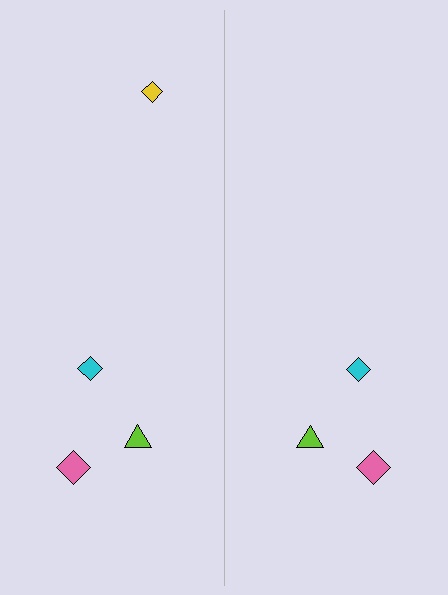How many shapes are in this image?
There are 7 shapes in this image.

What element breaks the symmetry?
A yellow diamond is missing from the right side.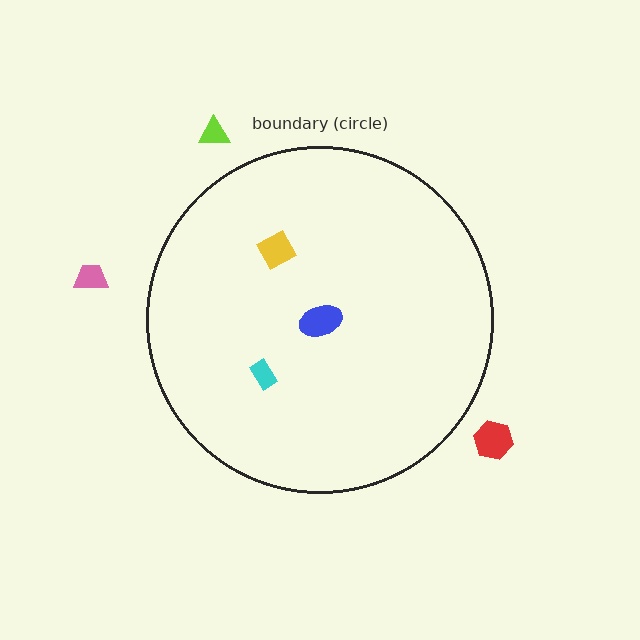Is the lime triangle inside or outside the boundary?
Outside.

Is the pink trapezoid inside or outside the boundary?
Outside.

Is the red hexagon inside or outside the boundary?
Outside.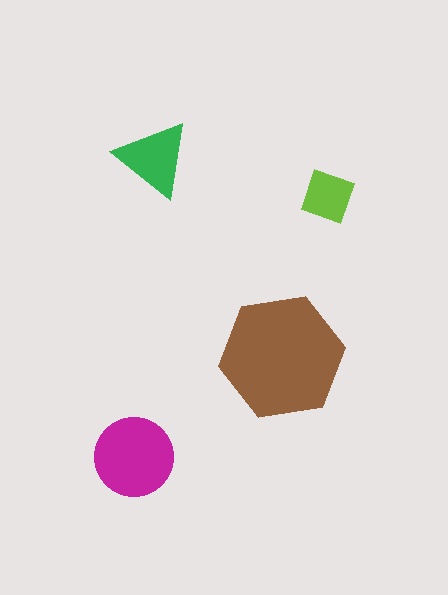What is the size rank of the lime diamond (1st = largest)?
4th.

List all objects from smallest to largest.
The lime diamond, the green triangle, the magenta circle, the brown hexagon.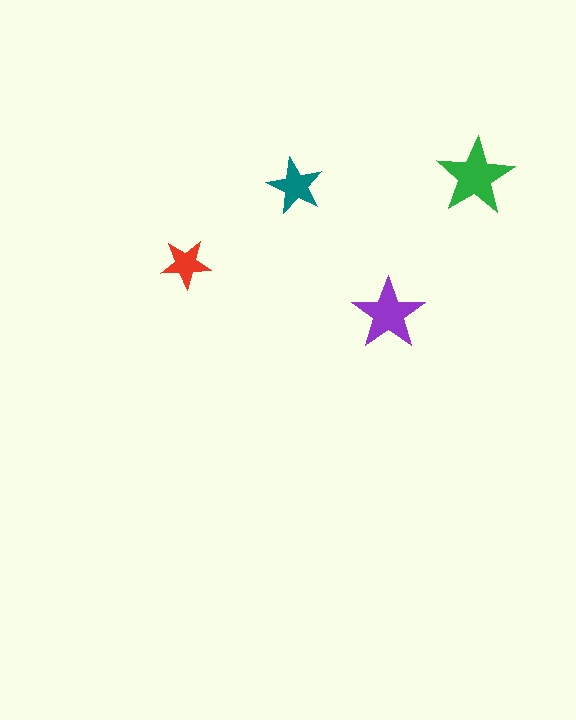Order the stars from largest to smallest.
the green one, the purple one, the teal one, the red one.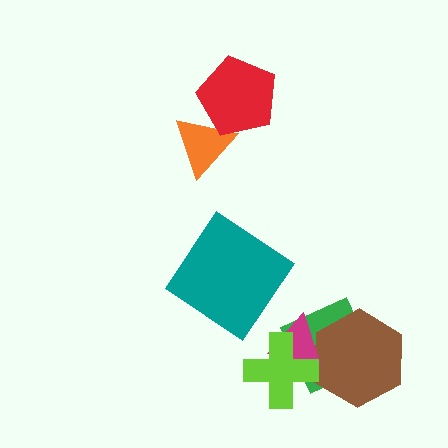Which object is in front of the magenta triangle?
The lime cross is in front of the magenta triangle.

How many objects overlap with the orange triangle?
1 object overlaps with the orange triangle.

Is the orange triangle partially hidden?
Yes, it is partially covered by another shape.